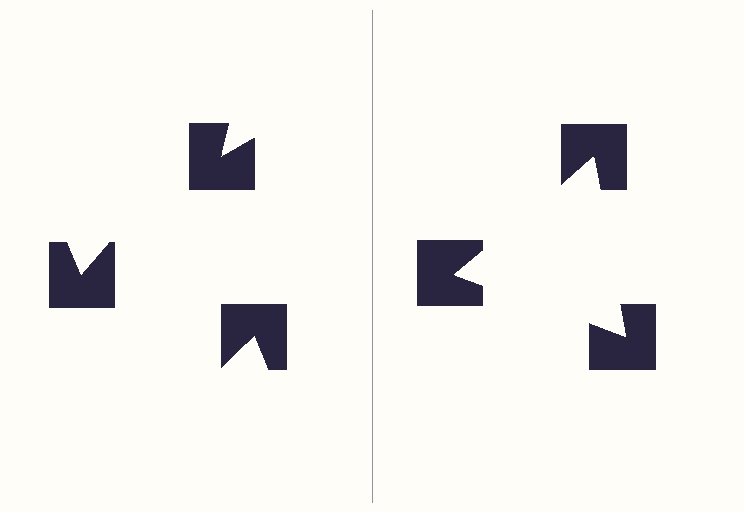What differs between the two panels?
The notched squares are positioned identically on both sides; only the wedge orientations differ. On the right they align to a triangle; on the left they are misaligned.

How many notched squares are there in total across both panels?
6 — 3 on each side.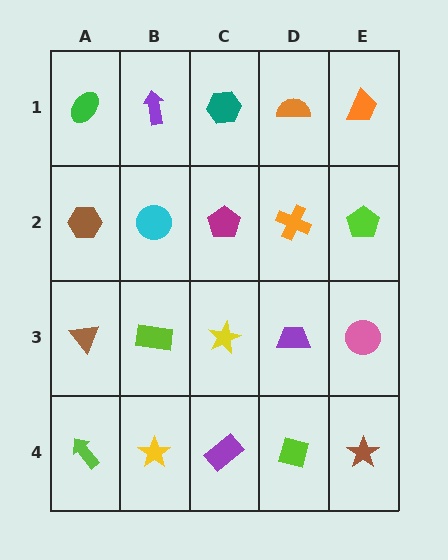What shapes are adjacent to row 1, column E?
A lime pentagon (row 2, column E), an orange semicircle (row 1, column D).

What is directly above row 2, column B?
A purple arrow.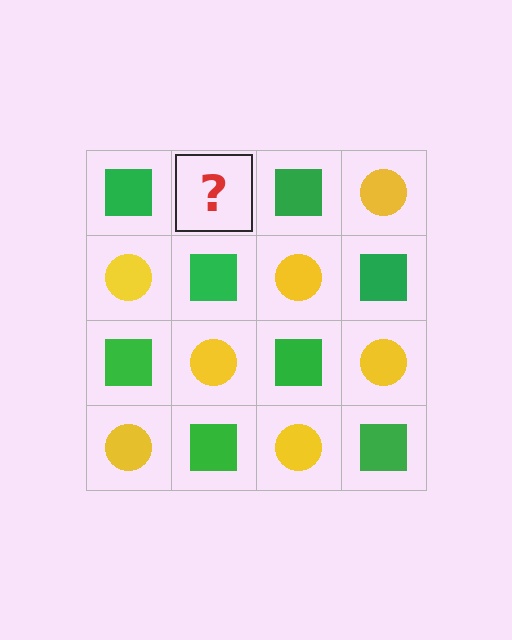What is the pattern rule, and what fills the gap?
The rule is that it alternates green square and yellow circle in a checkerboard pattern. The gap should be filled with a yellow circle.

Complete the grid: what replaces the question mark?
The question mark should be replaced with a yellow circle.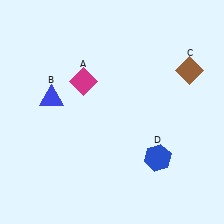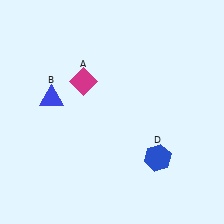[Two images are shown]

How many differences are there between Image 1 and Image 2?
There is 1 difference between the two images.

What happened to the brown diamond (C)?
The brown diamond (C) was removed in Image 2. It was in the top-right area of Image 1.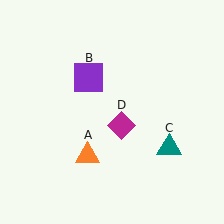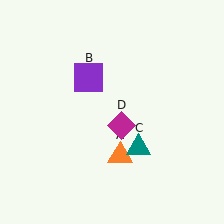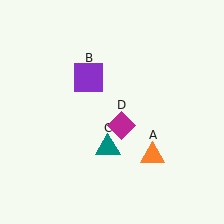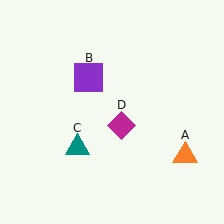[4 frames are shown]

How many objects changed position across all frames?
2 objects changed position: orange triangle (object A), teal triangle (object C).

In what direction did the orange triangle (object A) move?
The orange triangle (object A) moved right.